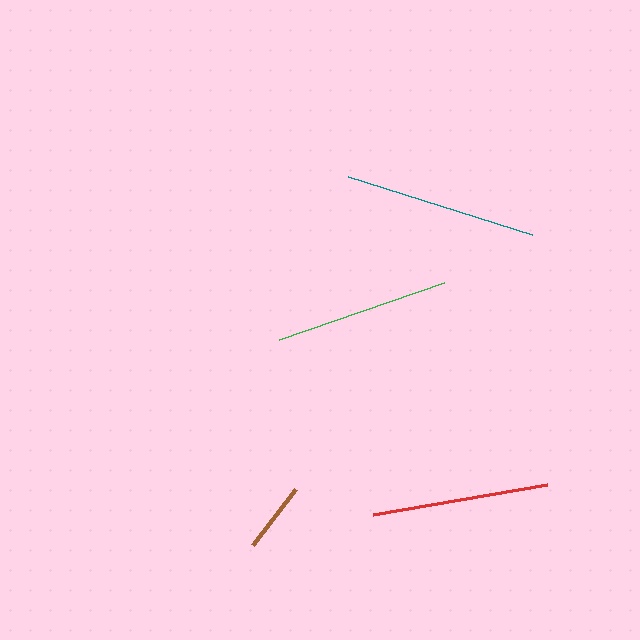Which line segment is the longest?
The teal line is the longest at approximately 192 pixels.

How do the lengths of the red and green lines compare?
The red and green lines are approximately the same length.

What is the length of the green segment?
The green segment is approximately 174 pixels long.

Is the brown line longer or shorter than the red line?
The red line is longer than the brown line.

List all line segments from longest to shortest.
From longest to shortest: teal, red, green, brown.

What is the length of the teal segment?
The teal segment is approximately 192 pixels long.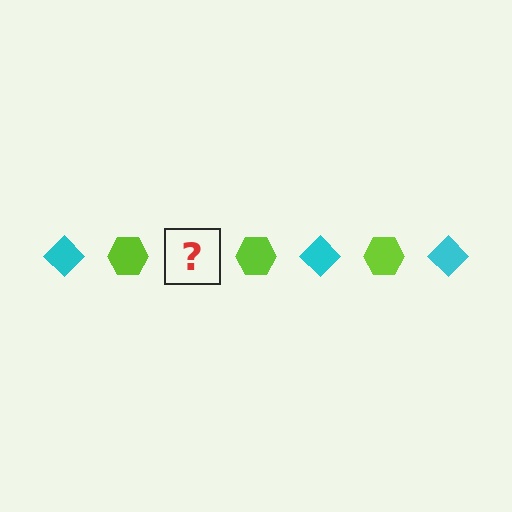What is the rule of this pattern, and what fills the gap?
The rule is that the pattern alternates between cyan diamond and lime hexagon. The gap should be filled with a cyan diamond.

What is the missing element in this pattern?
The missing element is a cyan diamond.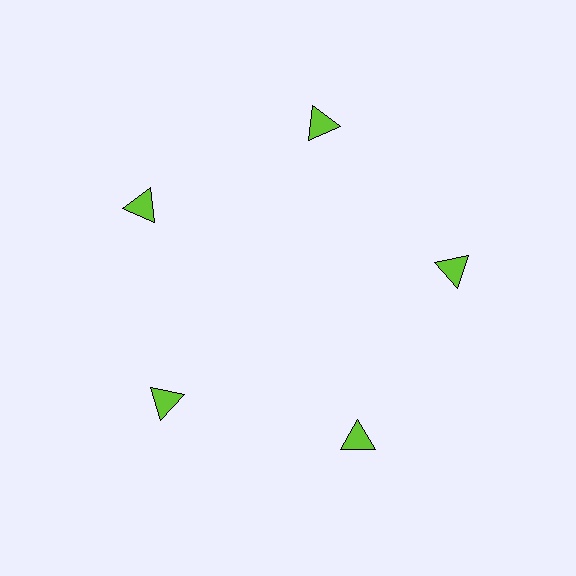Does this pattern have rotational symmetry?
Yes, this pattern has 5-fold rotational symmetry. It looks the same after rotating 72 degrees around the center.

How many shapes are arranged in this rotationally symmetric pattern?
There are 5 shapes, arranged in 5 groups of 1.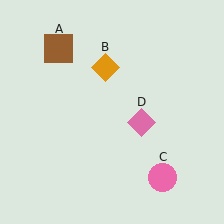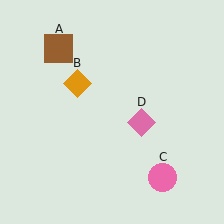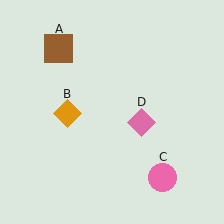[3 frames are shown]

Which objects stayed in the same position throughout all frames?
Brown square (object A) and pink circle (object C) and pink diamond (object D) remained stationary.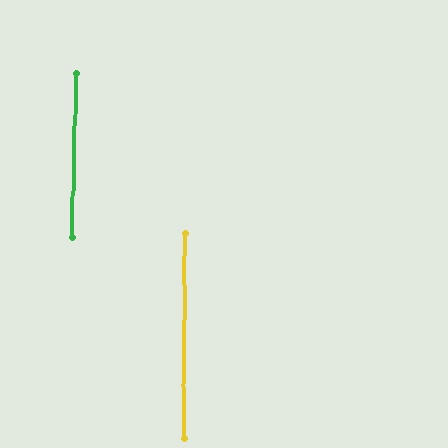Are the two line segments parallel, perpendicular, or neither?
Parallel — their directions differ by only 1.0°.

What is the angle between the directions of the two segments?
Approximately 1 degree.